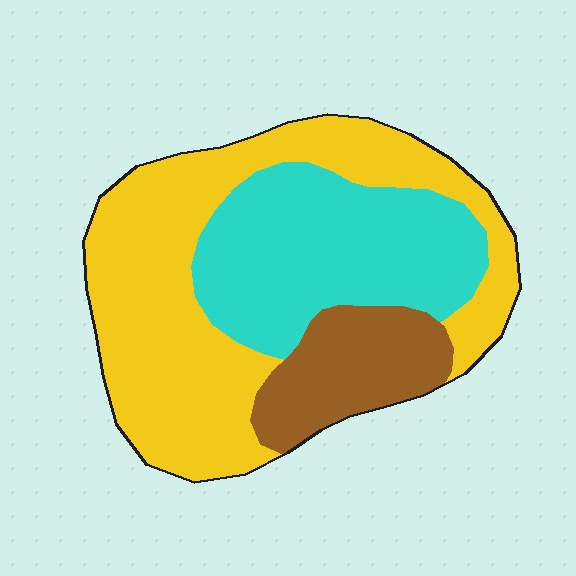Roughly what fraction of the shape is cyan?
Cyan covers about 35% of the shape.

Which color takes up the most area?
Yellow, at roughly 50%.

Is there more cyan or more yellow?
Yellow.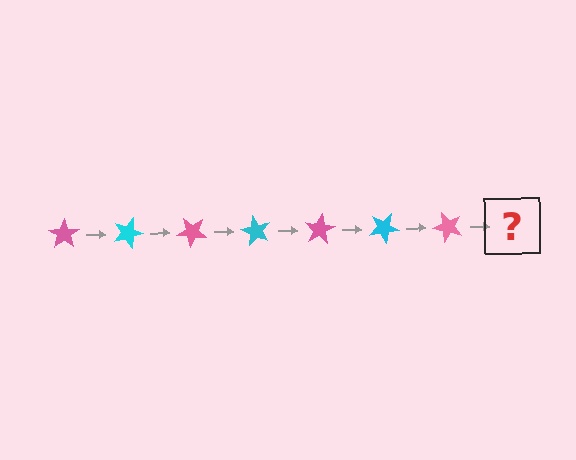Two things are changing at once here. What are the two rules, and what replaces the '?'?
The two rules are that it rotates 20 degrees each step and the color cycles through pink and cyan. The '?' should be a cyan star, rotated 140 degrees from the start.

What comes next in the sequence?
The next element should be a cyan star, rotated 140 degrees from the start.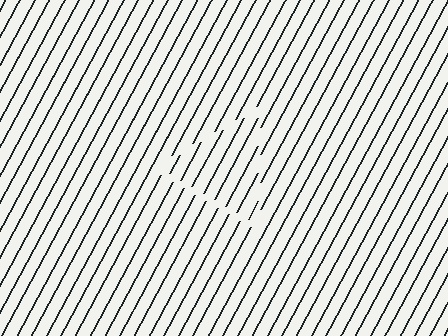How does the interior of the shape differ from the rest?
The interior of the shape contains the same grating, shifted by half a period — the contour is defined by the phase discontinuity where line-ends from the inner and outer gratings abut.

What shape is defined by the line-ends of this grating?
An illusory triangle. The interior of the shape contains the same grating, shifted by half a period — the contour is defined by the phase discontinuity where line-ends from the inner and outer gratings abut.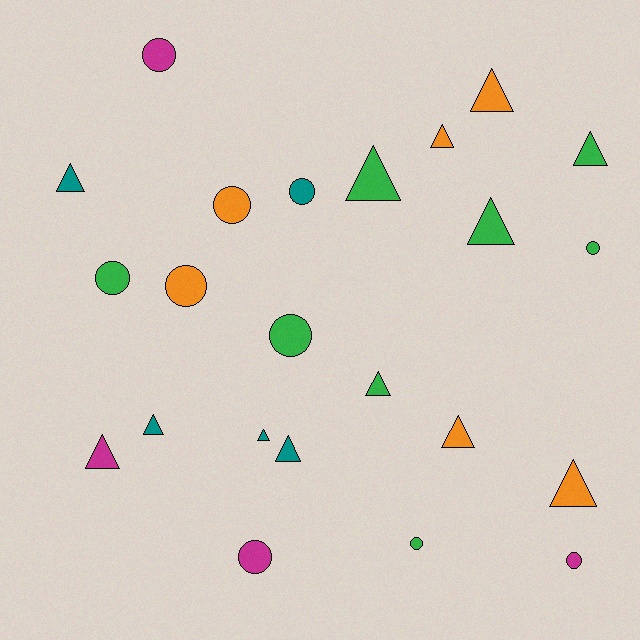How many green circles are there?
There are 4 green circles.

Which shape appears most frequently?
Triangle, with 13 objects.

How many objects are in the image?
There are 23 objects.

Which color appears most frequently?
Green, with 8 objects.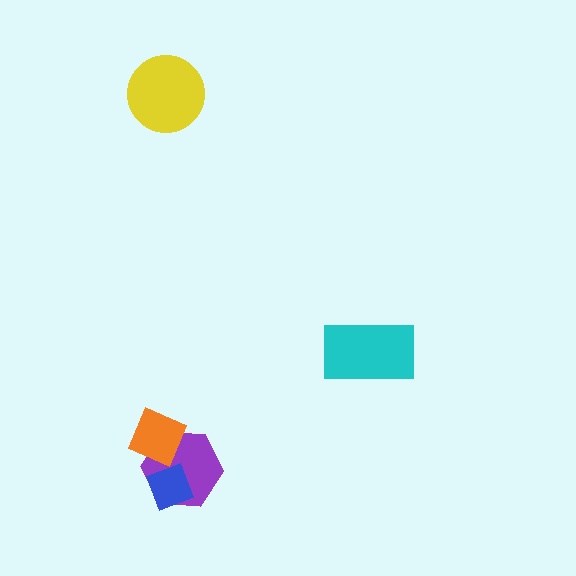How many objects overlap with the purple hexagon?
2 objects overlap with the purple hexagon.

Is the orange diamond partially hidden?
Yes, it is partially covered by another shape.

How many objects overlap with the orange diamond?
2 objects overlap with the orange diamond.